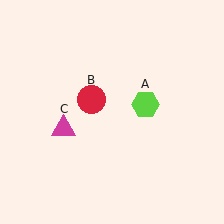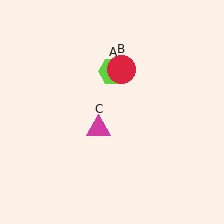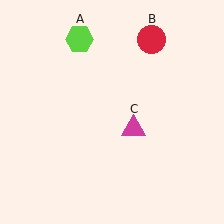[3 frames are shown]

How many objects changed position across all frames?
3 objects changed position: lime hexagon (object A), red circle (object B), magenta triangle (object C).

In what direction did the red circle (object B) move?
The red circle (object B) moved up and to the right.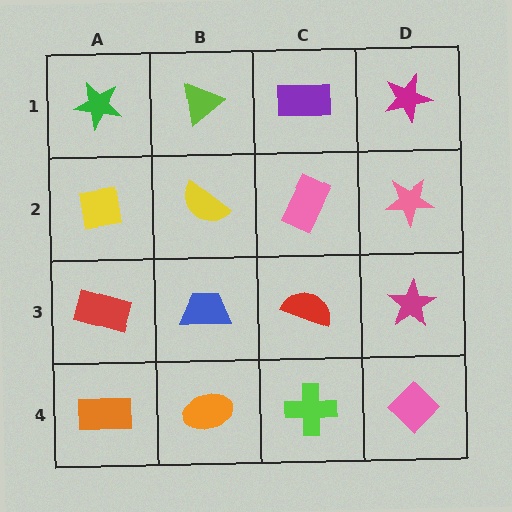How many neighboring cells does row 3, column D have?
3.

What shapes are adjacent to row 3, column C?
A pink rectangle (row 2, column C), a lime cross (row 4, column C), a blue trapezoid (row 3, column B), a magenta star (row 3, column D).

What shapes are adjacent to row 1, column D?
A pink star (row 2, column D), a purple rectangle (row 1, column C).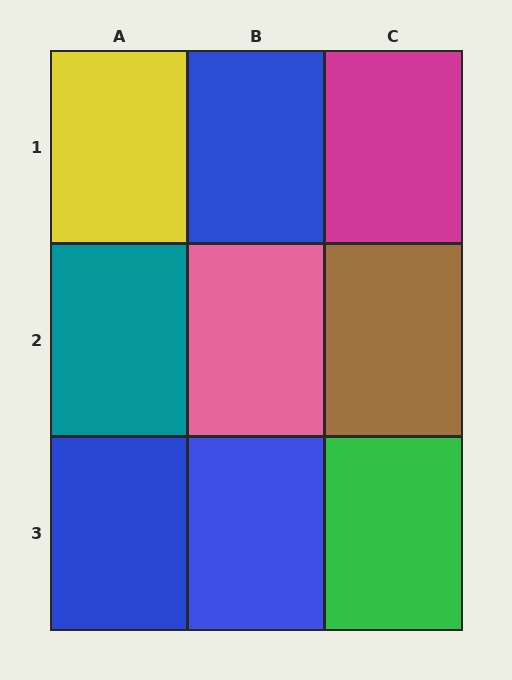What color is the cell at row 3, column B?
Blue.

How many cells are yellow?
1 cell is yellow.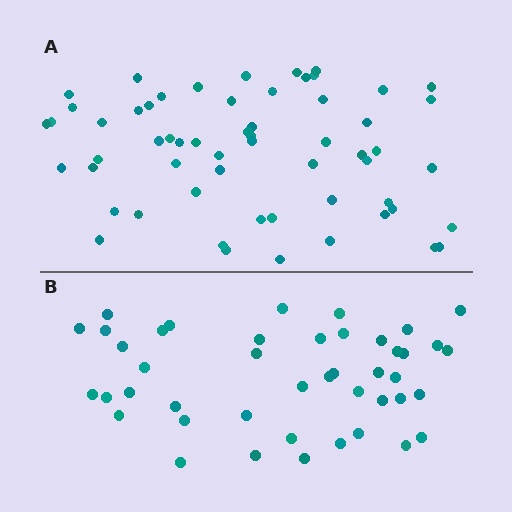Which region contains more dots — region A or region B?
Region A (the top region) has more dots.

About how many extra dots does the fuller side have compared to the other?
Region A has approximately 15 more dots than region B.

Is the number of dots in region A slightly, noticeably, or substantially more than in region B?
Region A has noticeably more, but not dramatically so. The ratio is roughly 1.3 to 1.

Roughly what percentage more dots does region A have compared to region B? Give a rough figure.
About 35% more.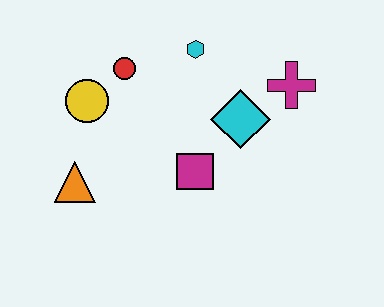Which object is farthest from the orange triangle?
The magenta cross is farthest from the orange triangle.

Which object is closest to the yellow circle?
The red circle is closest to the yellow circle.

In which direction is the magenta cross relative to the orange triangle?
The magenta cross is to the right of the orange triangle.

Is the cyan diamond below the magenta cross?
Yes